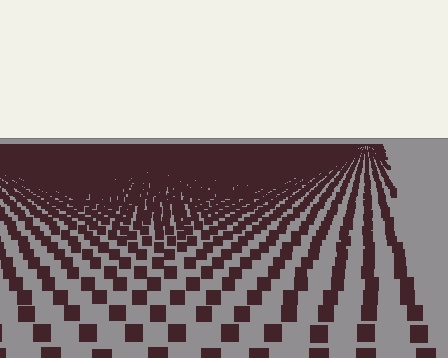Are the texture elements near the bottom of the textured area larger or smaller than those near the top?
Larger. Near the bottom, elements are closer to the viewer and appear at a bigger on-screen size.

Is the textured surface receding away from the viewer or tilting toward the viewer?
The surface is receding away from the viewer. Texture elements get smaller and denser toward the top.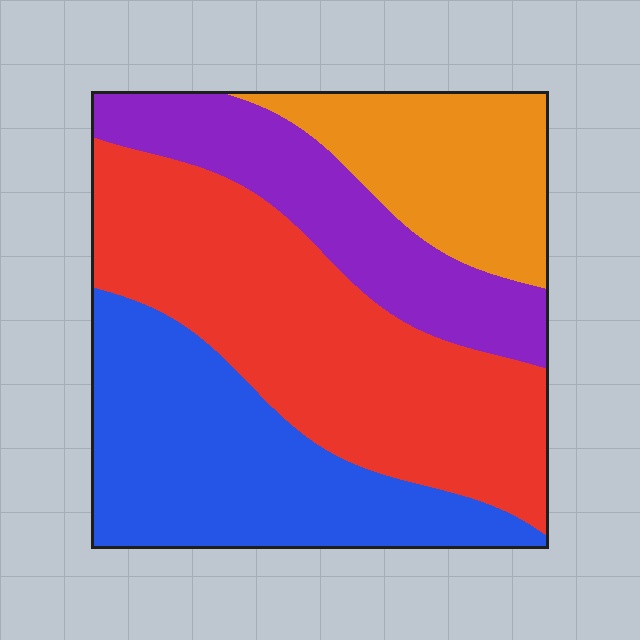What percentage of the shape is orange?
Orange covers about 15% of the shape.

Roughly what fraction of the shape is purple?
Purple covers 18% of the shape.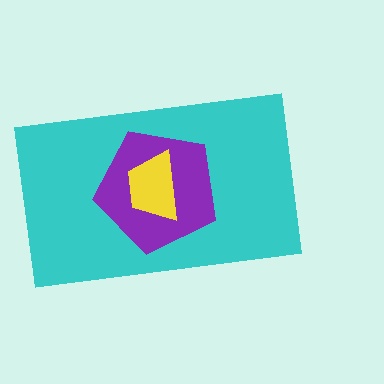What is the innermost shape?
The yellow trapezoid.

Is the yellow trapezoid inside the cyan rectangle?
Yes.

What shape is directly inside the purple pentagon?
The yellow trapezoid.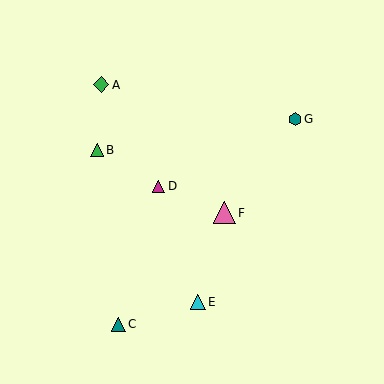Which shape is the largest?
The pink triangle (labeled F) is the largest.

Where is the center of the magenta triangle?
The center of the magenta triangle is at (159, 186).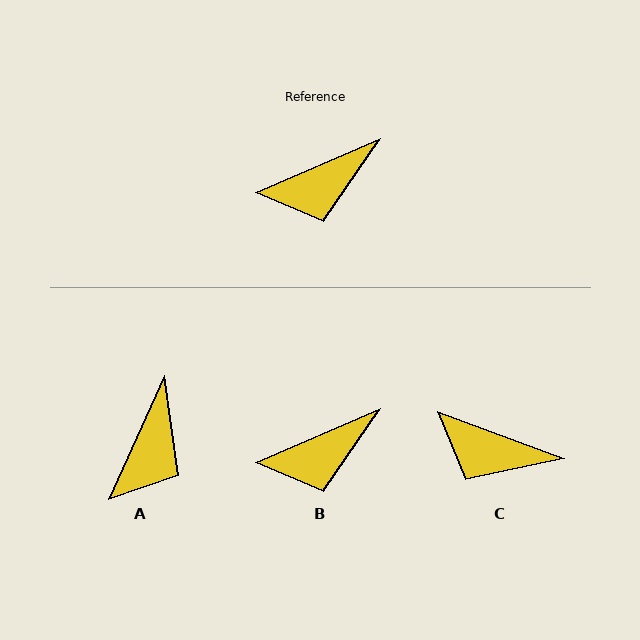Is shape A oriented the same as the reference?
No, it is off by about 42 degrees.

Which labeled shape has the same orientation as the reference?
B.